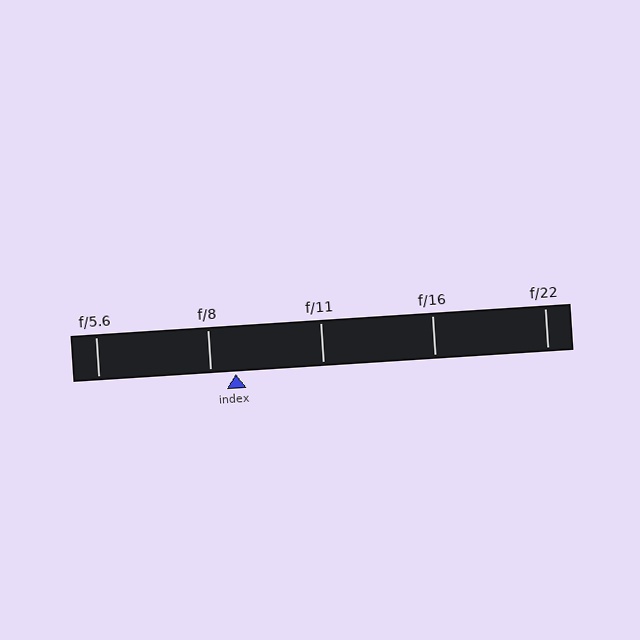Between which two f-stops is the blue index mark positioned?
The index mark is between f/8 and f/11.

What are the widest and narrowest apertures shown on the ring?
The widest aperture shown is f/5.6 and the narrowest is f/22.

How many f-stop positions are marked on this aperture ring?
There are 5 f-stop positions marked.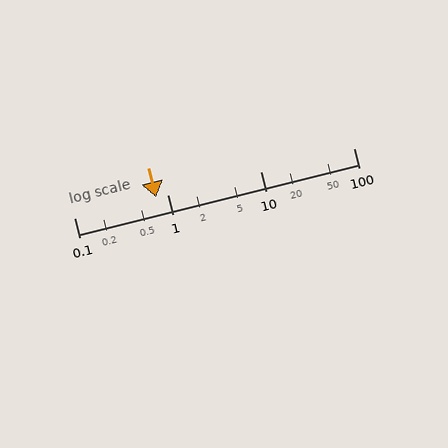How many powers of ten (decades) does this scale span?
The scale spans 3 decades, from 0.1 to 100.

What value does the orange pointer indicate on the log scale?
The pointer indicates approximately 0.76.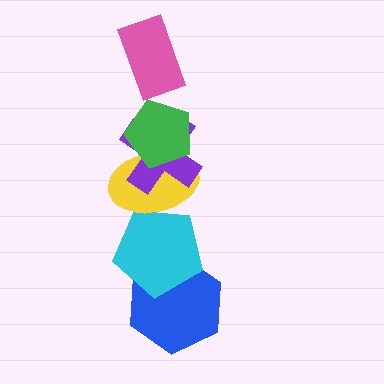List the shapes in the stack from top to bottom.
From top to bottom: the pink rectangle, the green pentagon, the purple cross, the yellow ellipse, the cyan pentagon, the blue hexagon.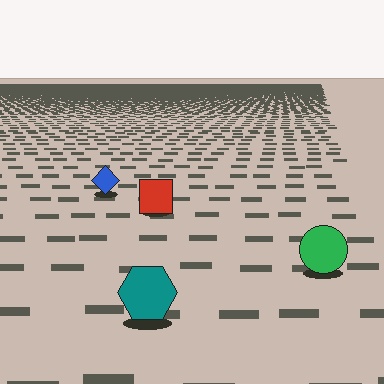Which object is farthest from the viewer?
The blue diamond is farthest from the viewer. It appears smaller and the ground texture around it is denser.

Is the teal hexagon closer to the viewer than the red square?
Yes. The teal hexagon is closer — you can tell from the texture gradient: the ground texture is coarser near it.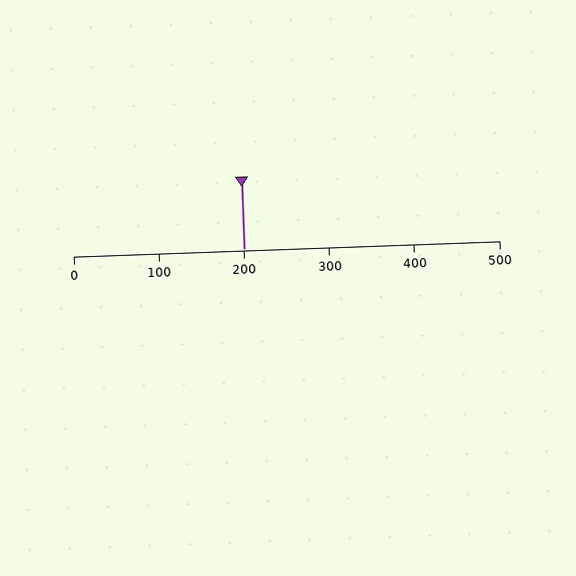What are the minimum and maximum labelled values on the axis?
The axis runs from 0 to 500.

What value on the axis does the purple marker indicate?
The marker indicates approximately 200.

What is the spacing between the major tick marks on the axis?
The major ticks are spaced 100 apart.